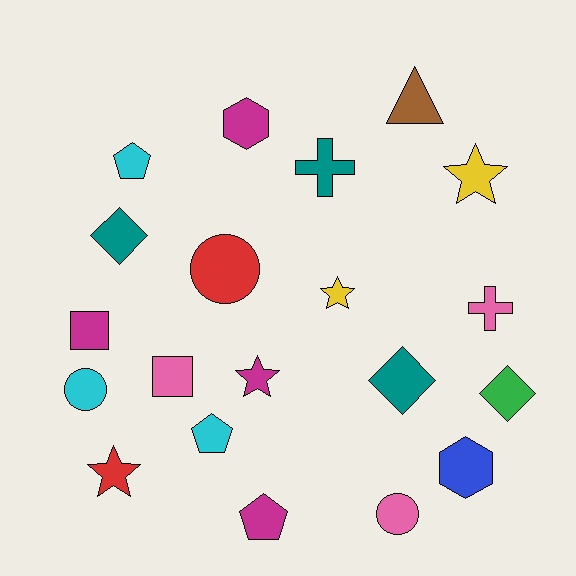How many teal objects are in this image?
There are 3 teal objects.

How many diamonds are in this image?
There are 3 diamonds.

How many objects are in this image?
There are 20 objects.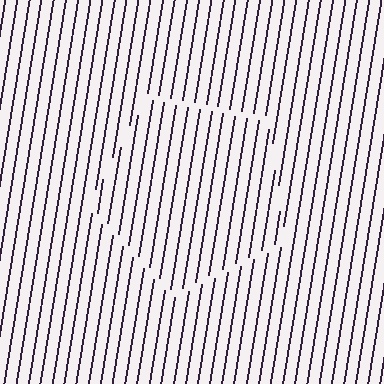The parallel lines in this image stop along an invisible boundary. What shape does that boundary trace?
An illusory pentagon. The interior of the shape contains the same grating, shifted by half a period — the contour is defined by the phase discontinuity where line-ends from the inner and outer gratings abut.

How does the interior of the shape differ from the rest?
The interior of the shape contains the same grating, shifted by half a period — the contour is defined by the phase discontinuity where line-ends from the inner and outer gratings abut.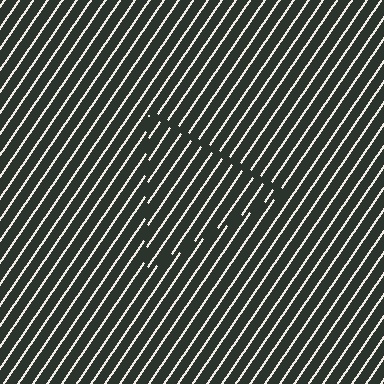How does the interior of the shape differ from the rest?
The interior of the shape contains the same grating, shifted by half a period — the contour is defined by the phase discontinuity where line-ends from the inner and outer gratings abut.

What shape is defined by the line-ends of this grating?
An illusory triangle. The interior of the shape contains the same grating, shifted by half a period — the contour is defined by the phase discontinuity where line-ends from the inner and outer gratings abut.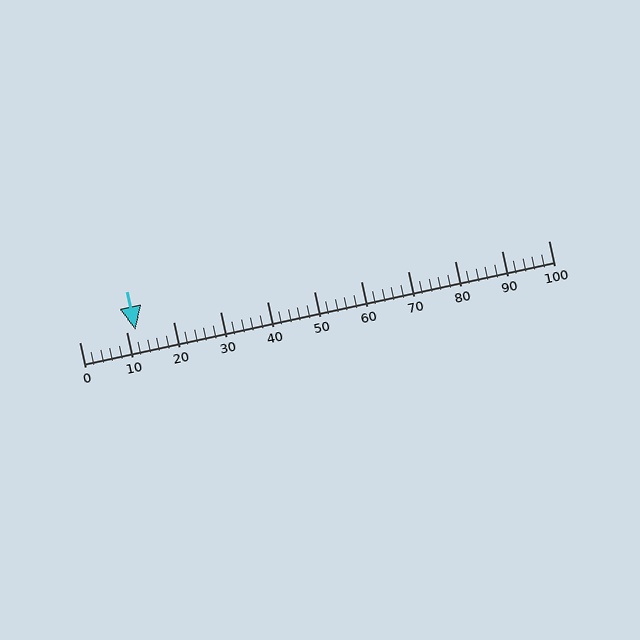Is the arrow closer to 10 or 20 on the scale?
The arrow is closer to 10.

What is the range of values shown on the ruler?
The ruler shows values from 0 to 100.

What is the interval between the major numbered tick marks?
The major tick marks are spaced 10 units apart.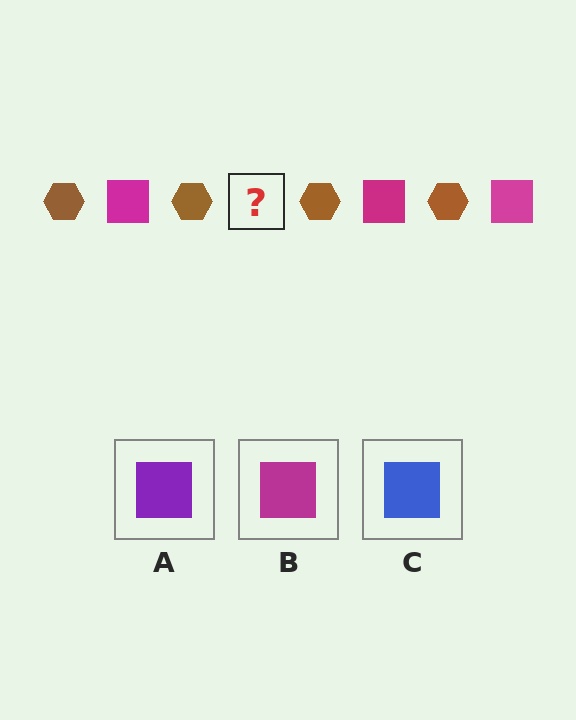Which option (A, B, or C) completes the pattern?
B.